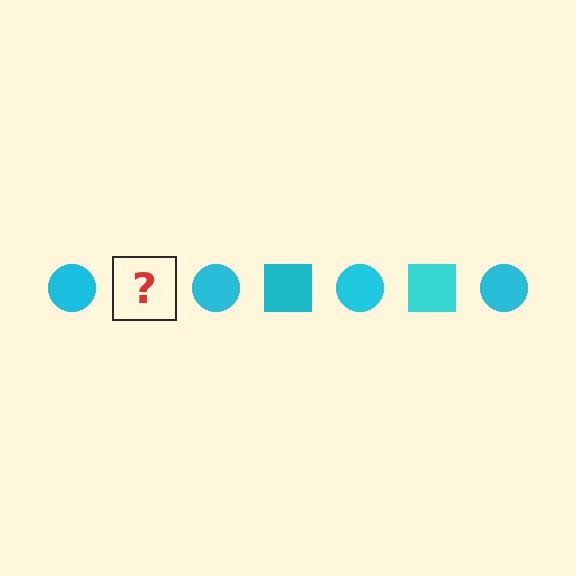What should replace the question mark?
The question mark should be replaced with a cyan square.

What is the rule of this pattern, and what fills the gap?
The rule is that the pattern cycles through circle, square shapes in cyan. The gap should be filled with a cyan square.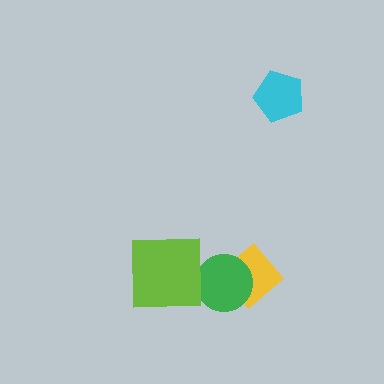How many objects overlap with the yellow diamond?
1 object overlaps with the yellow diamond.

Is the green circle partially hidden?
Yes, it is partially covered by another shape.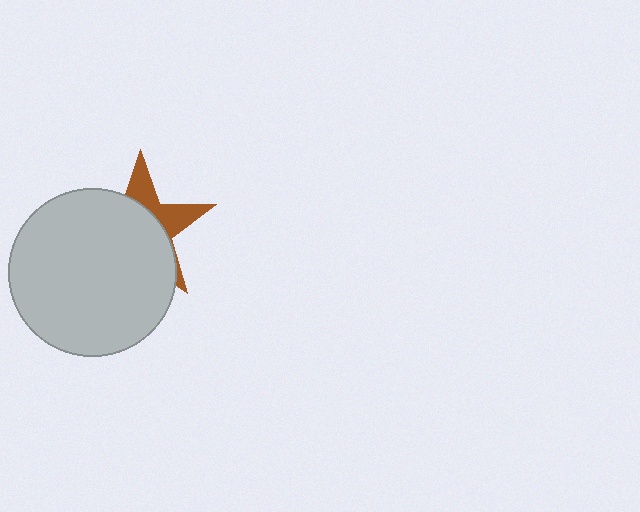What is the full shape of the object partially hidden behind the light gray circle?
The partially hidden object is a brown star.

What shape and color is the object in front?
The object in front is a light gray circle.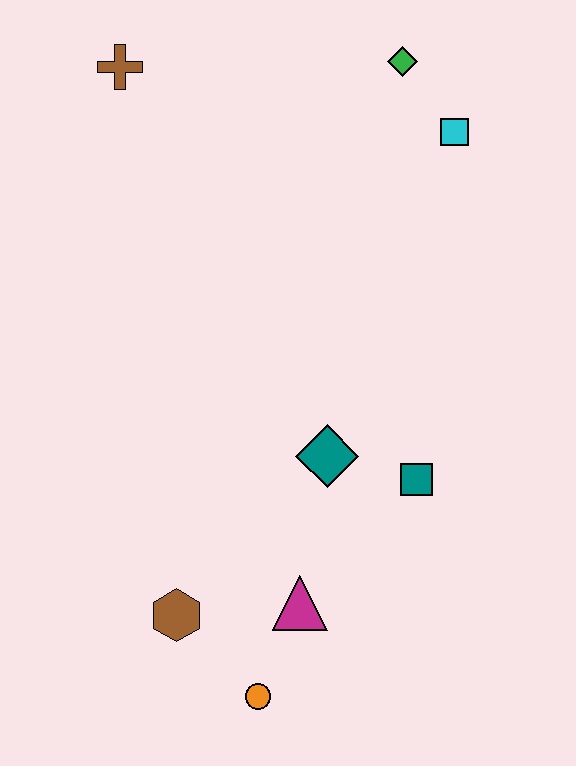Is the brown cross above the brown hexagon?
Yes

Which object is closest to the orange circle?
The magenta triangle is closest to the orange circle.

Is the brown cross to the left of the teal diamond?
Yes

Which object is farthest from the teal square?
The brown cross is farthest from the teal square.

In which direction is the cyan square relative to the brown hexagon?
The cyan square is above the brown hexagon.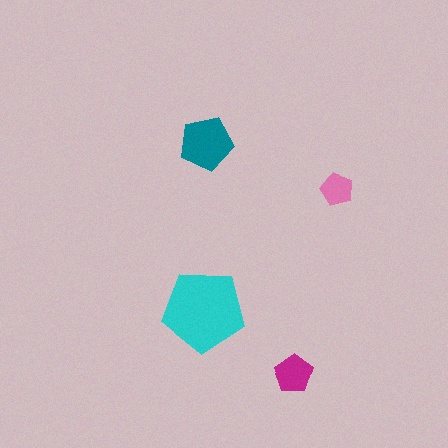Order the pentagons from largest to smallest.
the cyan one, the teal one, the magenta one, the pink one.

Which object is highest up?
The teal pentagon is topmost.